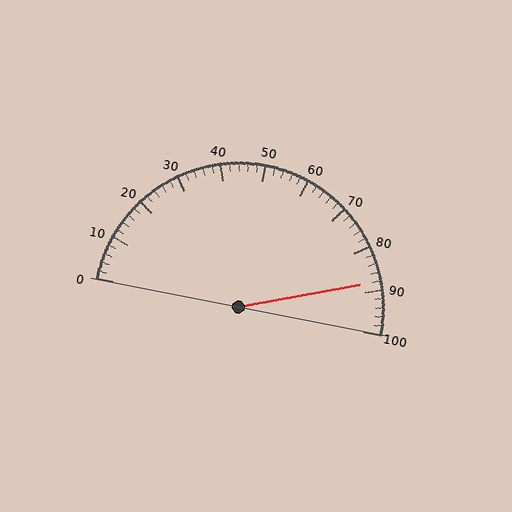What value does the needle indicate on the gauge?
The needle indicates approximately 88.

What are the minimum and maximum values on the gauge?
The gauge ranges from 0 to 100.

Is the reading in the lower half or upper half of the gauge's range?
The reading is in the upper half of the range (0 to 100).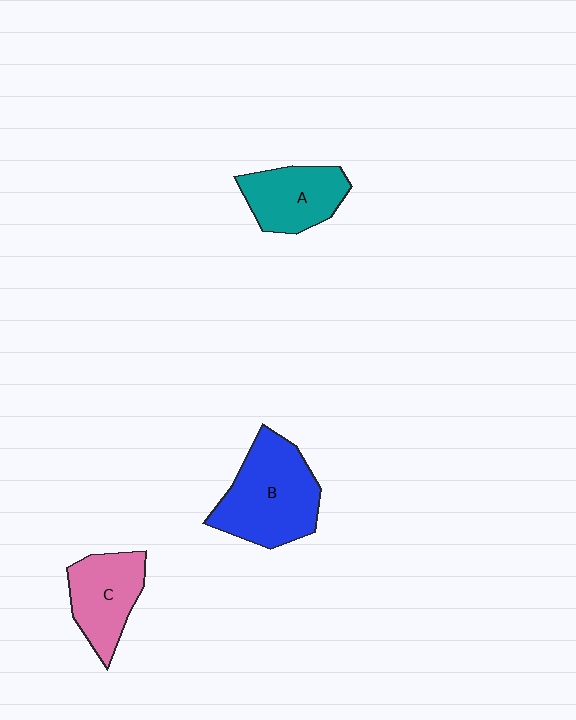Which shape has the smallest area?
Shape A (teal).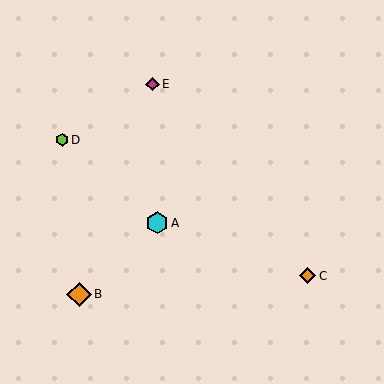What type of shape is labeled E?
Shape E is a magenta diamond.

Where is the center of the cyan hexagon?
The center of the cyan hexagon is at (157, 223).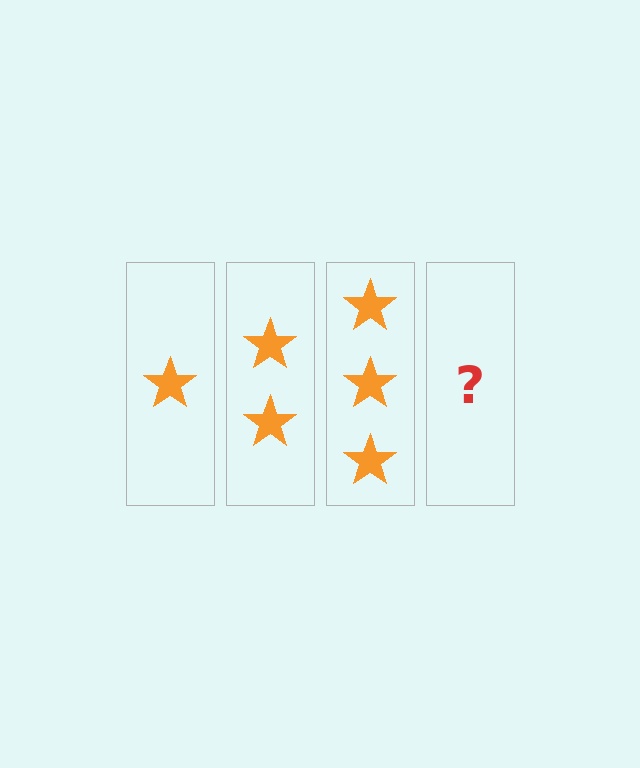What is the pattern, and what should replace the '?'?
The pattern is that each step adds one more star. The '?' should be 4 stars.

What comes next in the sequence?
The next element should be 4 stars.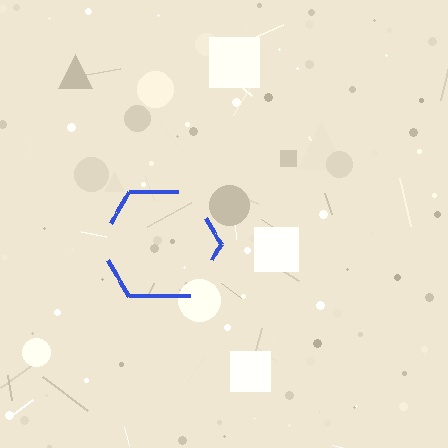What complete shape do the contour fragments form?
The contour fragments form a hexagon.